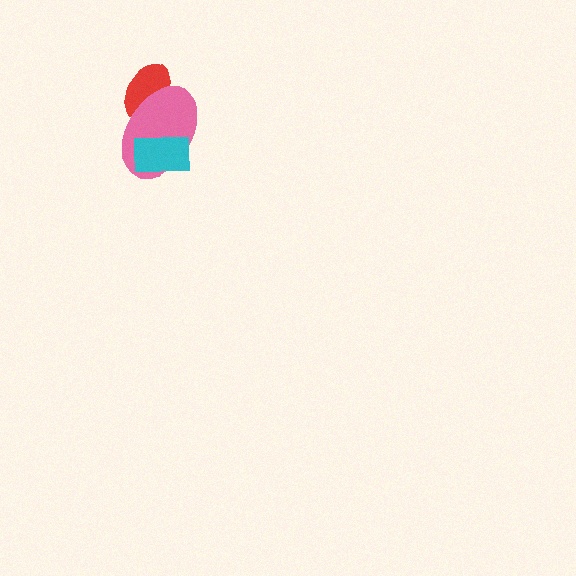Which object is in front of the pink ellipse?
The cyan rectangle is in front of the pink ellipse.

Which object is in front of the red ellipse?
The pink ellipse is in front of the red ellipse.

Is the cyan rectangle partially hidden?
No, no other shape covers it.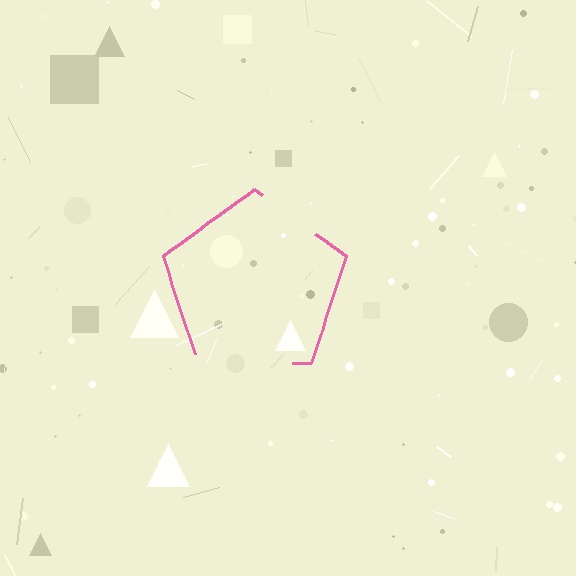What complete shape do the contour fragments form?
The contour fragments form a pentagon.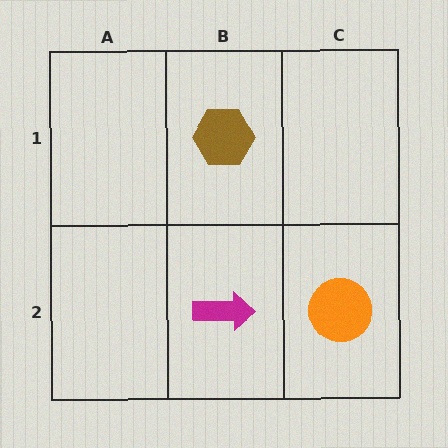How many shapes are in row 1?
1 shape.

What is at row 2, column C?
An orange circle.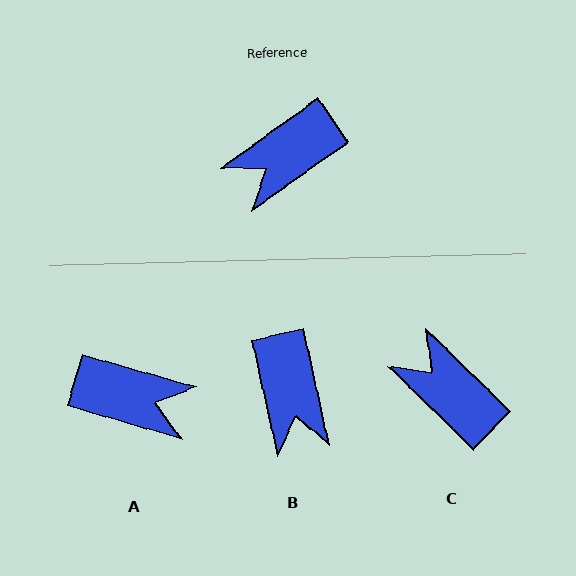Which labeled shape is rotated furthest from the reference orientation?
A, about 129 degrees away.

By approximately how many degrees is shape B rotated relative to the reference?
Approximately 67 degrees counter-clockwise.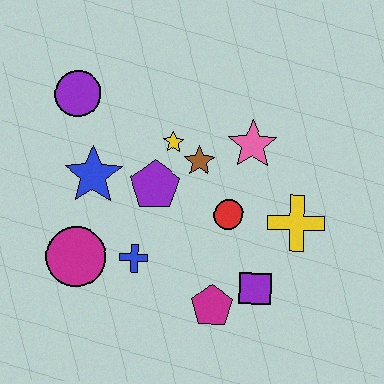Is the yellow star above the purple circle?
No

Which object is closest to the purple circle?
The blue star is closest to the purple circle.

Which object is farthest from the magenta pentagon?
The purple circle is farthest from the magenta pentagon.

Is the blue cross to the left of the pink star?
Yes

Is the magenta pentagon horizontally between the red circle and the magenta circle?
Yes